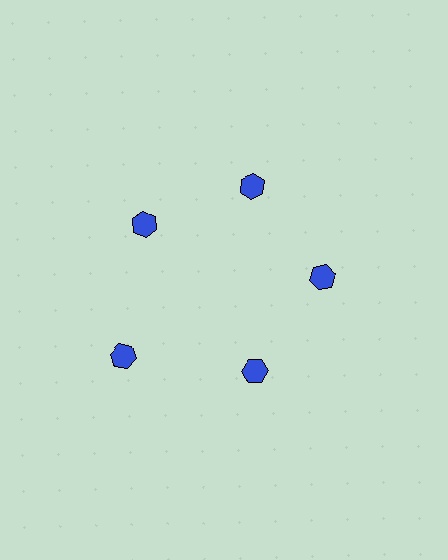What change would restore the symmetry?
The symmetry would be restored by moving it inward, back onto the ring so that all 5 hexagons sit at equal angles and equal distance from the center.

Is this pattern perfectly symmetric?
No. The 5 blue hexagons are arranged in a ring, but one element near the 8 o'clock position is pushed outward from the center, breaking the 5-fold rotational symmetry.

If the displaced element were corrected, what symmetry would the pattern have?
It would have 5-fold rotational symmetry — the pattern would map onto itself every 72 degrees.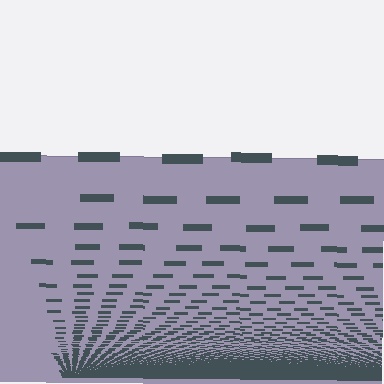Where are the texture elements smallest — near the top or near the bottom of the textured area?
Near the bottom.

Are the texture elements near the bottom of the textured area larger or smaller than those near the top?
Smaller. The gradient is inverted — elements near the bottom are smaller and denser.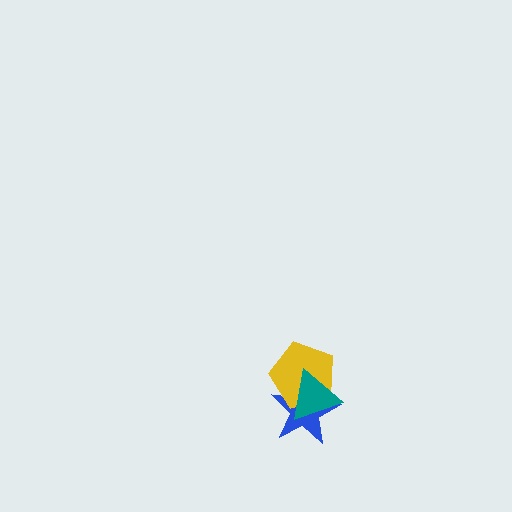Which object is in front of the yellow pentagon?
The teal triangle is in front of the yellow pentagon.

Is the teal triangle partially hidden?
No, no other shape covers it.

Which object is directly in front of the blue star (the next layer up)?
The yellow pentagon is directly in front of the blue star.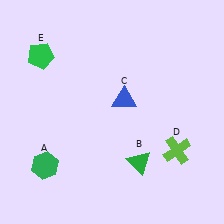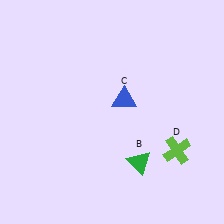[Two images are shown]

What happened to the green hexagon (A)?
The green hexagon (A) was removed in Image 2. It was in the bottom-left area of Image 1.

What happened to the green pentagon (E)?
The green pentagon (E) was removed in Image 2. It was in the top-left area of Image 1.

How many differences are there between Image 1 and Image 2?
There are 2 differences between the two images.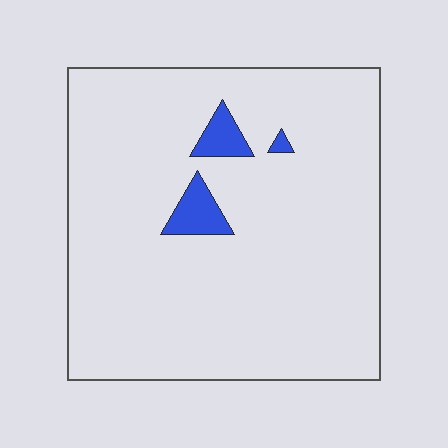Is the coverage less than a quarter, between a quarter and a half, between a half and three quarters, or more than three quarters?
Less than a quarter.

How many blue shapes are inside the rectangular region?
3.